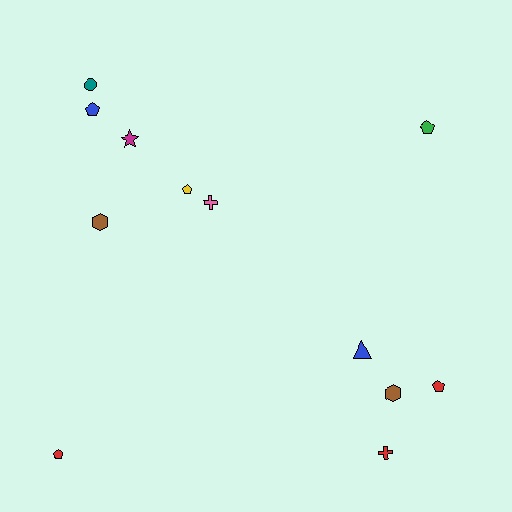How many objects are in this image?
There are 12 objects.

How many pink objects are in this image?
There is 1 pink object.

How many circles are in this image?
There is 1 circle.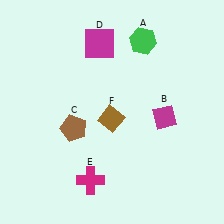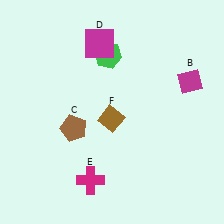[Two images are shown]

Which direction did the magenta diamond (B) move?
The magenta diamond (B) moved up.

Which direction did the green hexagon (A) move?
The green hexagon (A) moved left.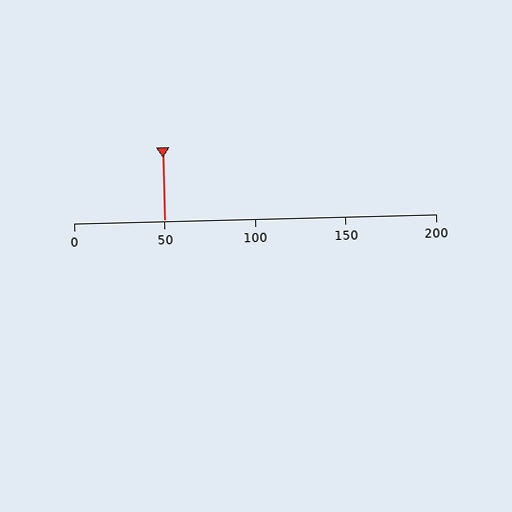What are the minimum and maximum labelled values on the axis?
The axis runs from 0 to 200.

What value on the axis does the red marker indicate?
The marker indicates approximately 50.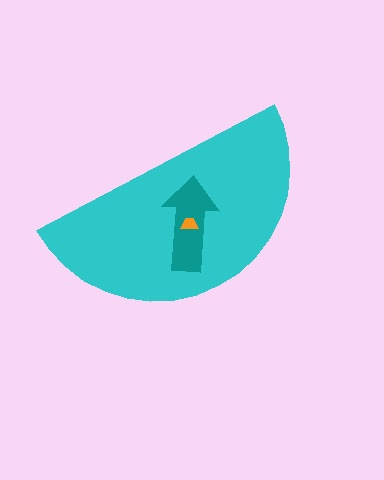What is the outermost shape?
The cyan semicircle.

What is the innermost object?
The orange trapezoid.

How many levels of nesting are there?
3.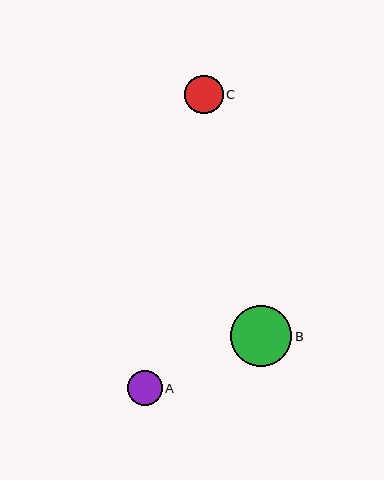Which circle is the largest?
Circle B is the largest with a size of approximately 61 pixels.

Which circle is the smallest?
Circle A is the smallest with a size of approximately 34 pixels.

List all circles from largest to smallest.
From largest to smallest: B, C, A.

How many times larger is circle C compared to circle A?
Circle C is approximately 1.1 times the size of circle A.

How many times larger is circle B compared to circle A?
Circle B is approximately 1.8 times the size of circle A.